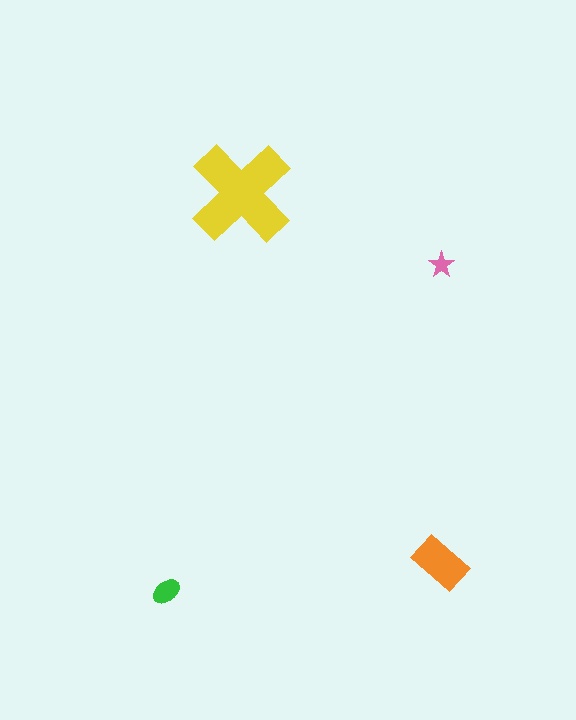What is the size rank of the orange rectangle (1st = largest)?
2nd.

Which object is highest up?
The yellow cross is topmost.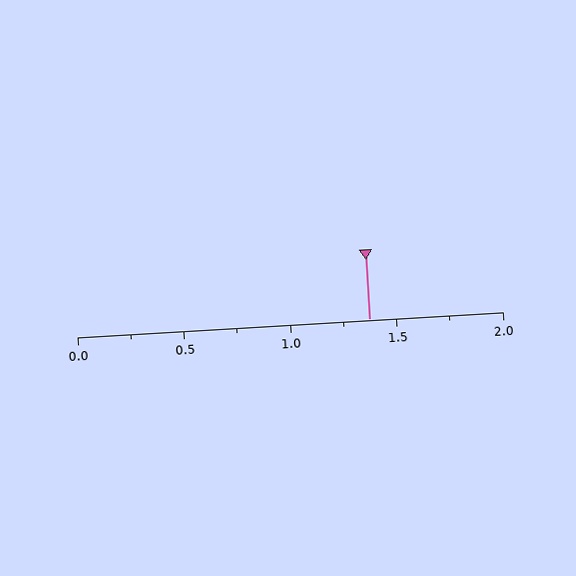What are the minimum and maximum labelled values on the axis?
The axis runs from 0.0 to 2.0.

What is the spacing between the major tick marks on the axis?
The major ticks are spaced 0.5 apart.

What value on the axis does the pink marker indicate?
The marker indicates approximately 1.38.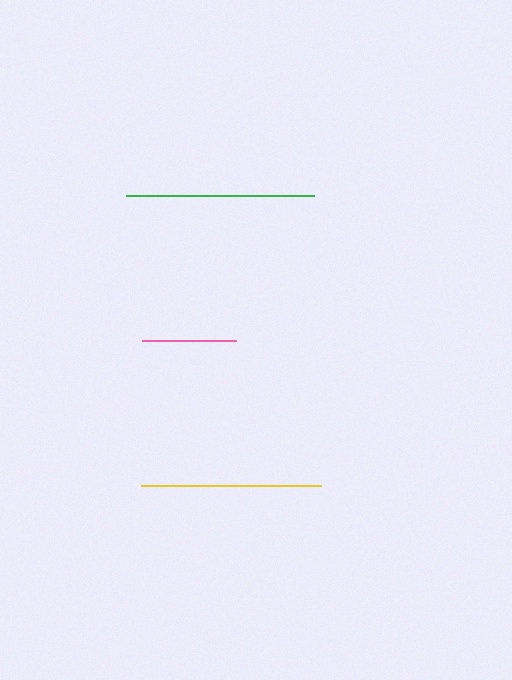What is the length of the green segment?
The green segment is approximately 188 pixels long.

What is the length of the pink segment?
The pink segment is approximately 94 pixels long.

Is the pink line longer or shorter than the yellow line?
The yellow line is longer than the pink line.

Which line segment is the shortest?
The pink line is the shortest at approximately 94 pixels.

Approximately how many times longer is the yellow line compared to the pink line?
The yellow line is approximately 1.9 times the length of the pink line.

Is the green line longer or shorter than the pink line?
The green line is longer than the pink line.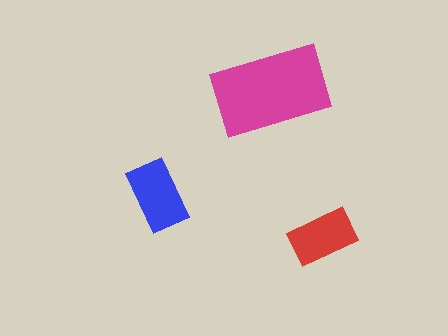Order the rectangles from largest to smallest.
the magenta one, the blue one, the red one.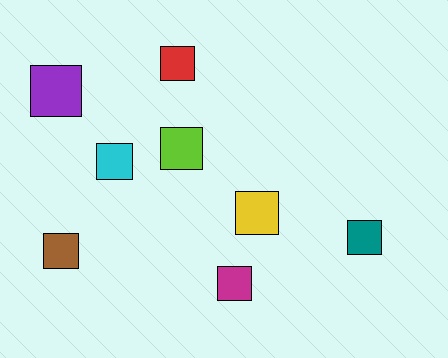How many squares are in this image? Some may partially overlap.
There are 8 squares.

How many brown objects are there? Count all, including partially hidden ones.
There is 1 brown object.